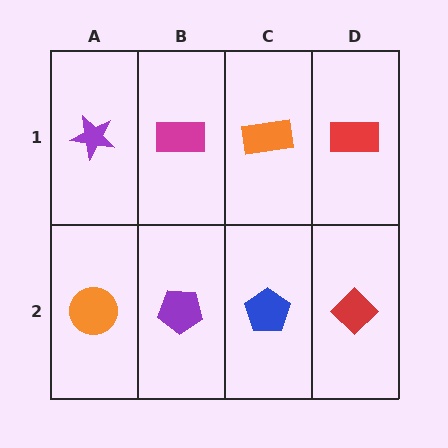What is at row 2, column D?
A red diamond.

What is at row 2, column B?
A purple pentagon.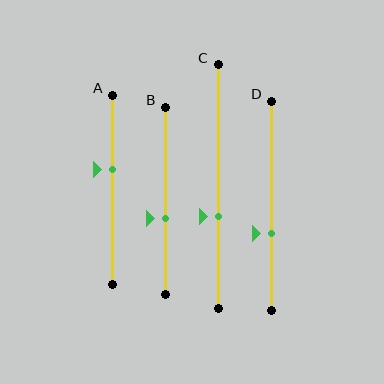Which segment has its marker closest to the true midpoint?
Segment B has its marker closest to the true midpoint.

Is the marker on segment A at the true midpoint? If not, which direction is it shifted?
No, the marker on segment A is shifted upward by about 11% of the segment length.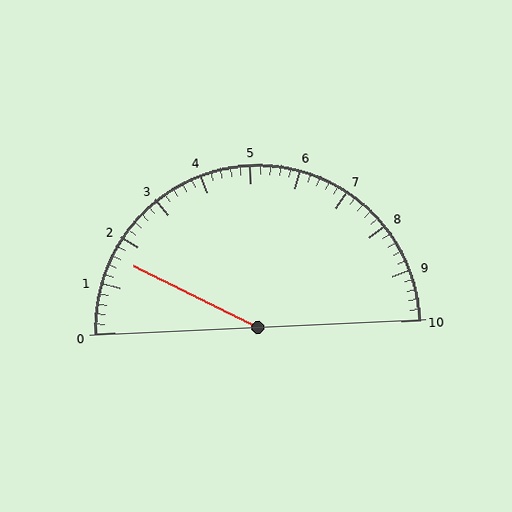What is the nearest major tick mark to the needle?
The nearest major tick mark is 2.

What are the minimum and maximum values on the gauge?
The gauge ranges from 0 to 10.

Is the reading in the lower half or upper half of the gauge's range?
The reading is in the lower half of the range (0 to 10).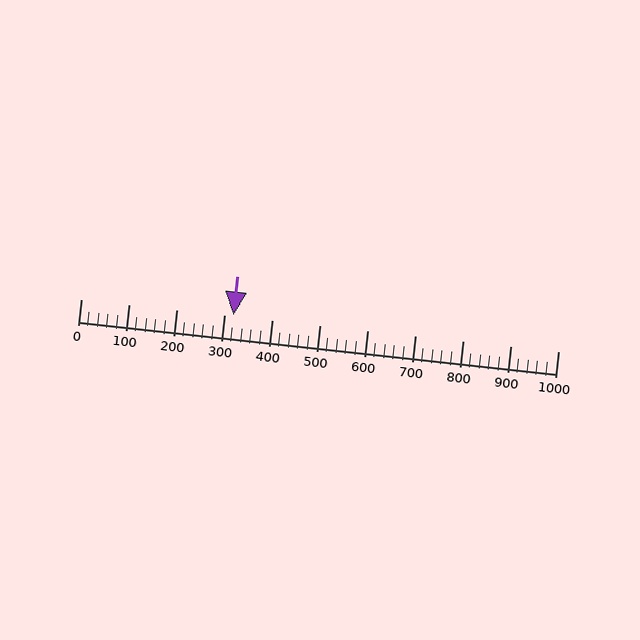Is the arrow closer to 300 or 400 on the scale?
The arrow is closer to 300.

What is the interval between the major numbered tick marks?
The major tick marks are spaced 100 units apart.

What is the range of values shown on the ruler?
The ruler shows values from 0 to 1000.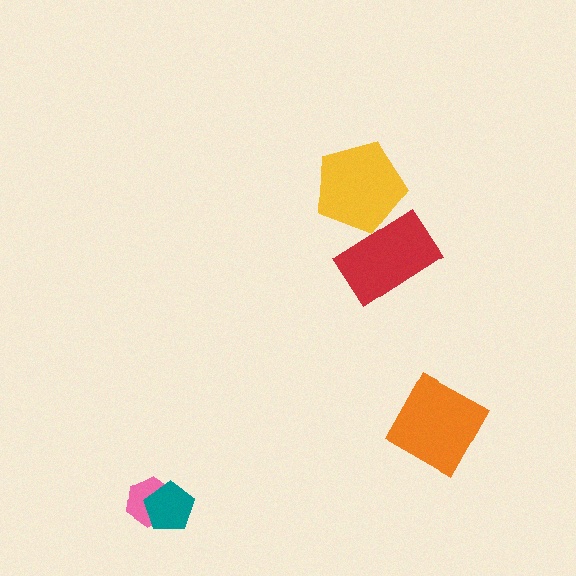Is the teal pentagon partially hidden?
No, no other shape covers it.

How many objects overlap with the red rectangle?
1 object overlaps with the red rectangle.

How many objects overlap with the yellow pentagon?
1 object overlaps with the yellow pentagon.